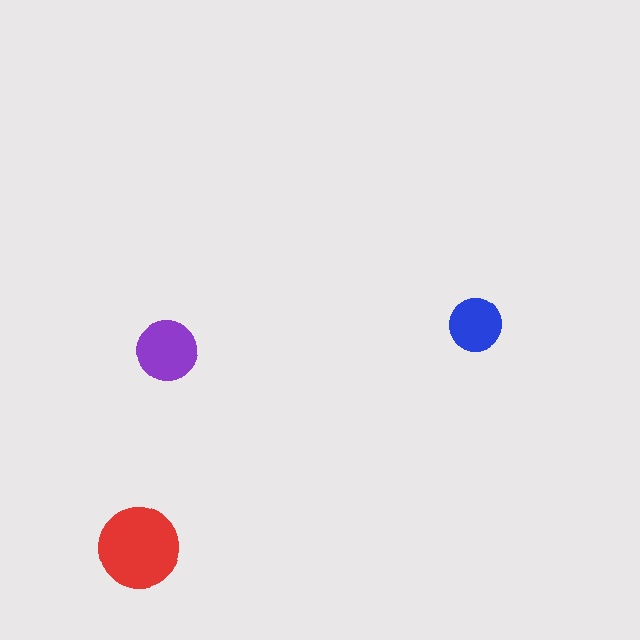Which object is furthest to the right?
The blue circle is rightmost.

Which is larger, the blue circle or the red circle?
The red one.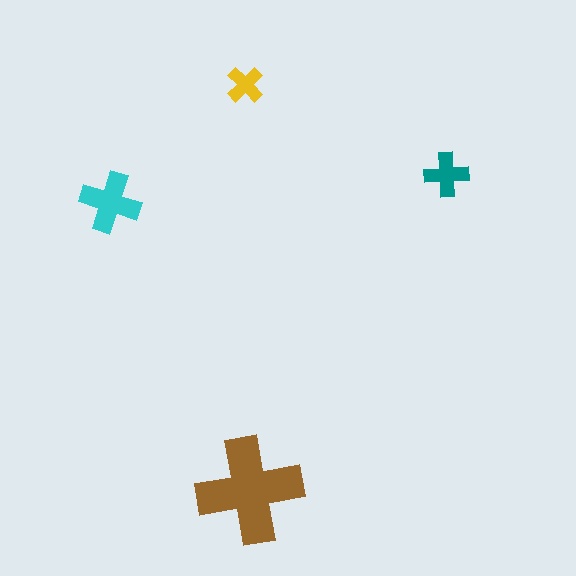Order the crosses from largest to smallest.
the brown one, the cyan one, the teal one, the yellow one.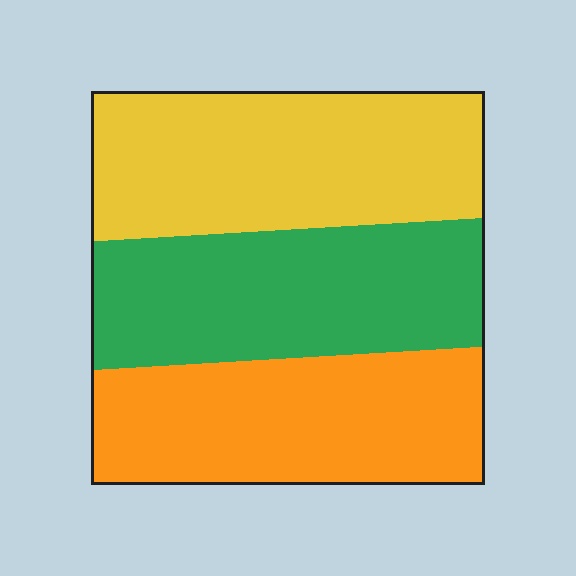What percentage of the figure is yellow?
Yellow covers 35% of the figure.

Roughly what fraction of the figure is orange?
Orange takes up about one third (1/3) of the figure.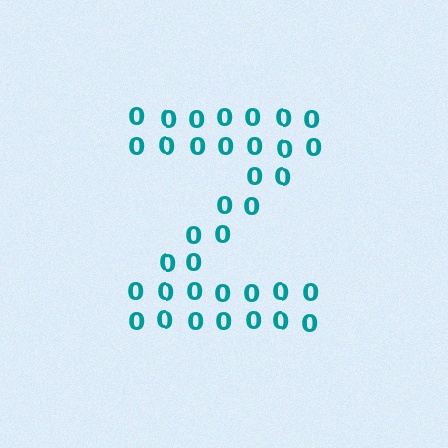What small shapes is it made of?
It is made of small digit 0's.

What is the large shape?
The large shape is the letter Z.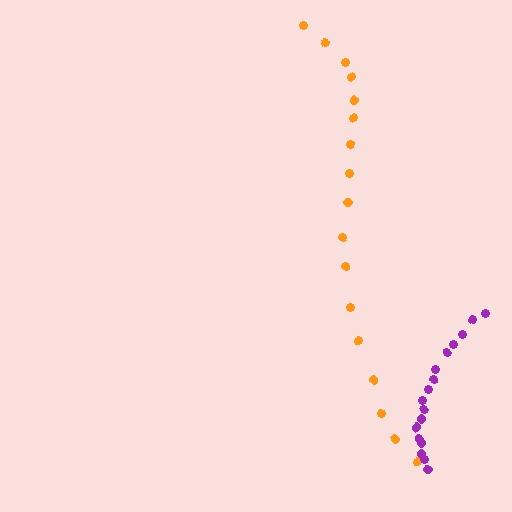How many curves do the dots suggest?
There are 2 distinct paths.